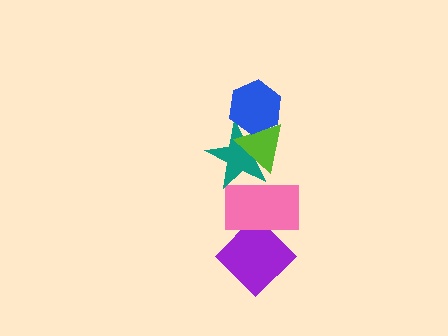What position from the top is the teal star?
The teal star is 3rd from the top.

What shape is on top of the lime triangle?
The blue hexagon is on top of the lime triangle.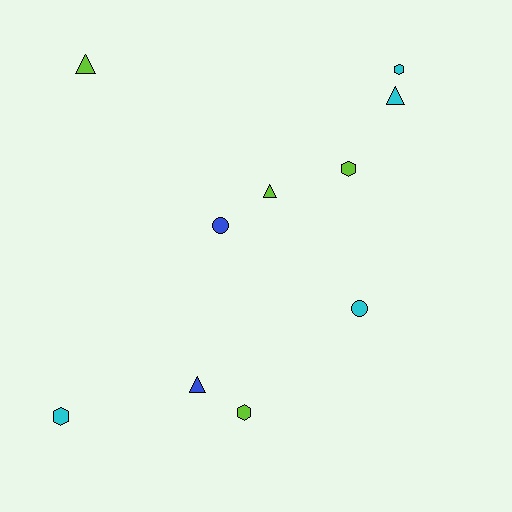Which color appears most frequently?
Cyan, with 4 objects.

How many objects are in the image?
There are 10 objects.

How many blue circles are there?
There is 1 blue circle.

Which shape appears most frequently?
Hexagon, with 4 objects.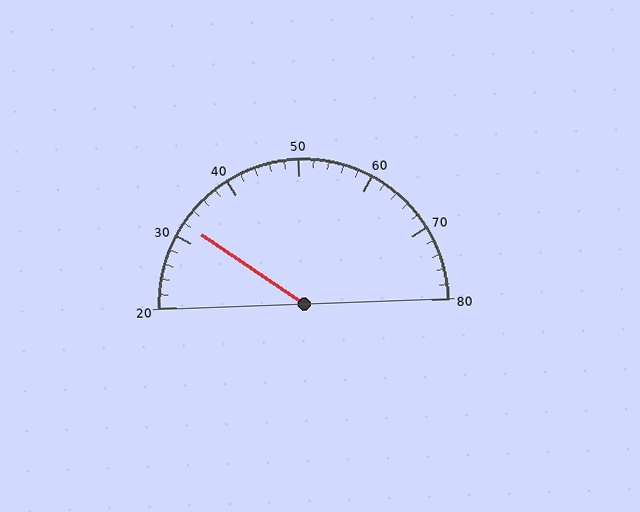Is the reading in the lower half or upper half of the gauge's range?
The reading is in the lower half of the range (20 to 80).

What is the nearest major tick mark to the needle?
The nearest major tick mark is 30.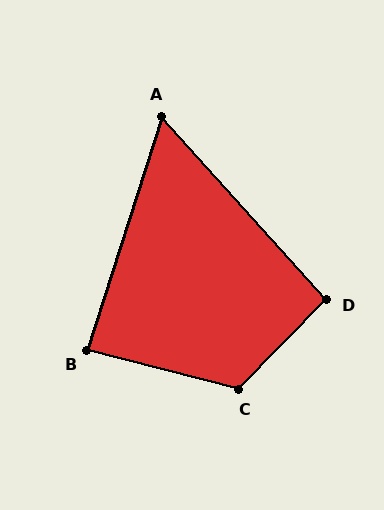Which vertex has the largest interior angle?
C, at approximately 120 degrees.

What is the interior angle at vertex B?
Approximately 87 degrees (approximately right).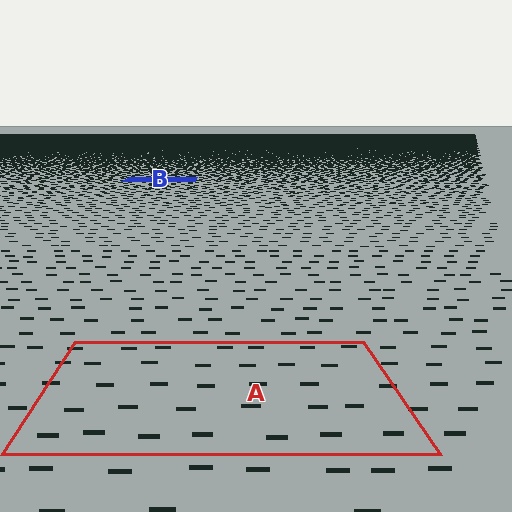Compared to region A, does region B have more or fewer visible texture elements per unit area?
Region B has more texture elements per unit area — they are packed more densely because it is farther away.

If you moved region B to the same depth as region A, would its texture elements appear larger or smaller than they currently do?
They would appear larger. At a closer depth, the same texture elements are projected at a bigger on-screen size.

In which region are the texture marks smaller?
The texture marks are smaller in region B, because it is farther away.